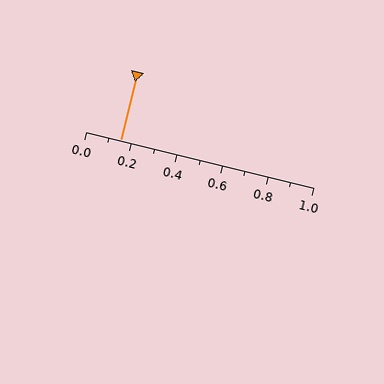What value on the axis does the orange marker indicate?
The marker indicates approximately 0.15.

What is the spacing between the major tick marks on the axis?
The major ticks are spaced 0.2 apart.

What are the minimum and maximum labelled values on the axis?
The axis runs from 0.0 to 1.0.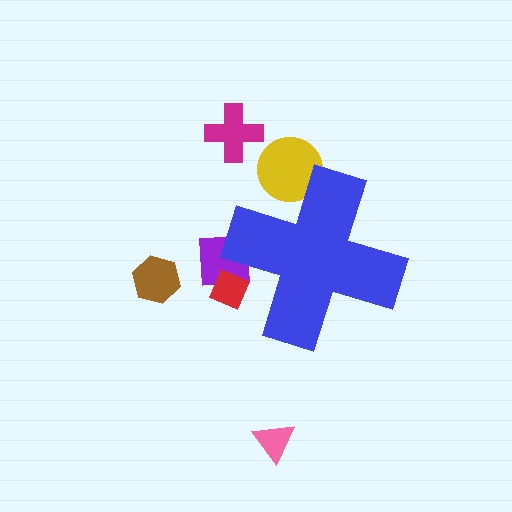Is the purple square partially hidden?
Yes, the purple square is partially hidden behind the blue cross.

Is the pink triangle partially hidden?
No, the pink triangle is fully visible.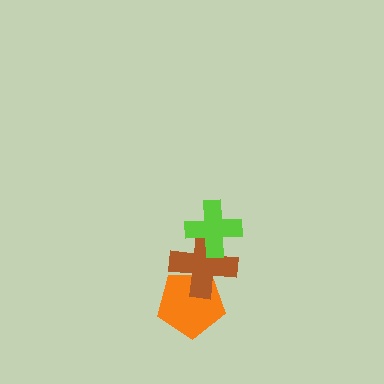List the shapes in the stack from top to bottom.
From top to bottom: the lime cross, the brown cross, the orange pentagon.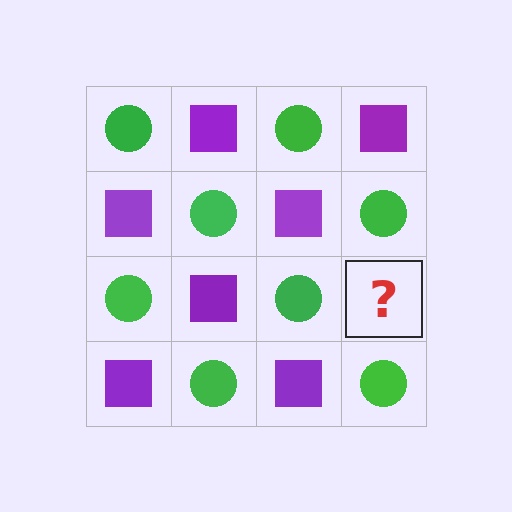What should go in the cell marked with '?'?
The missing cell should contain a purple square.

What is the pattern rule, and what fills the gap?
The rule is that it alternates green circle and purple square in a checkerboard pattern. The gap should be filled with a purple square.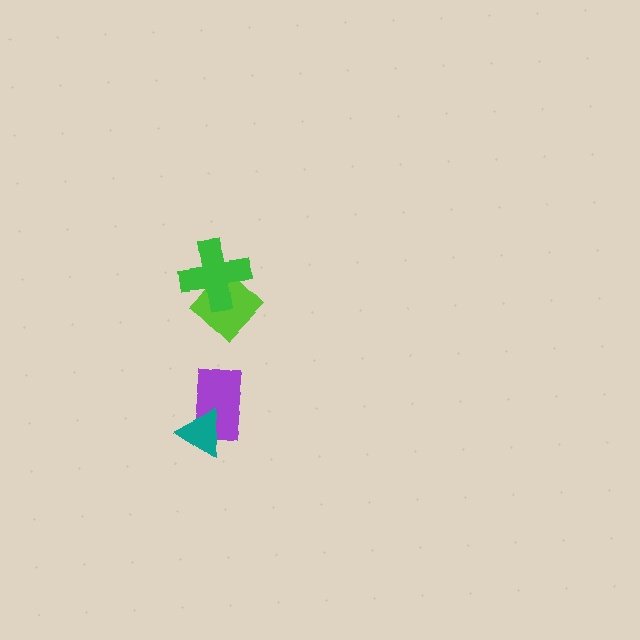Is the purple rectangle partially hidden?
Yes, it is partially covered by another shape.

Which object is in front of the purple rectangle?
The teal triangle is in front of the purple rectangle.